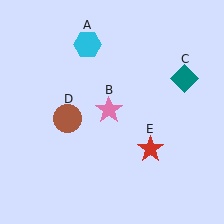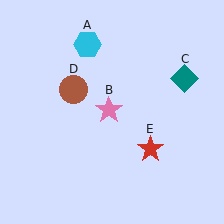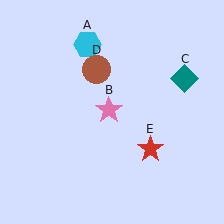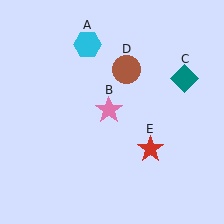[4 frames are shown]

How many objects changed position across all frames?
1 object changed position: brown circle (object D).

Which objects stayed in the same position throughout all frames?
Cyan hexagon (object A) and pink star (object B) and teal diamond (object C) and red star (object E) remained stationary.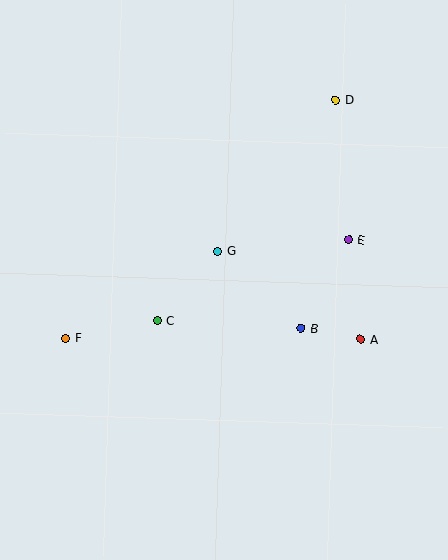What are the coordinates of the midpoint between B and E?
The midpoint between B and E is at (325, 284).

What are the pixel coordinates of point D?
Point D is at (336, 100).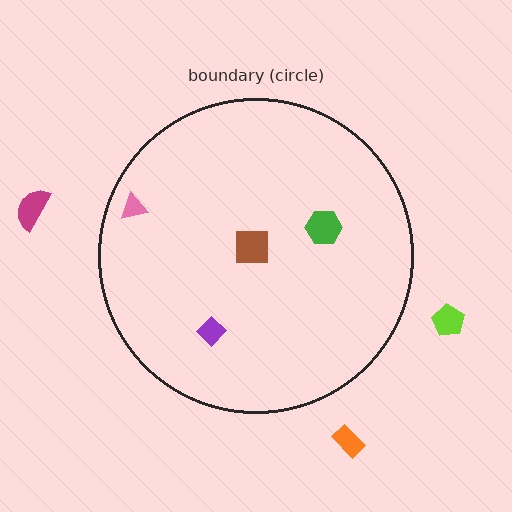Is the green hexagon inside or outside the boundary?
Inside.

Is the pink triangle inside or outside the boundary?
Inside.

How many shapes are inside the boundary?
4 inside, 3 outside.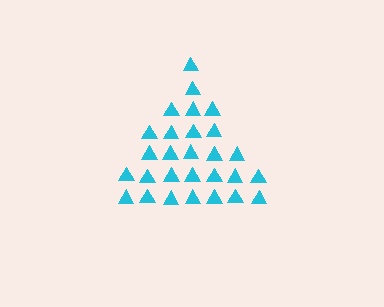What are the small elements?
The small elements are triangles.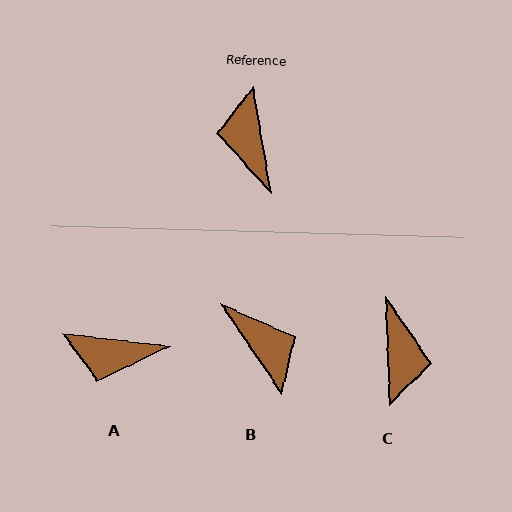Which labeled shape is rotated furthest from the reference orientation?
C, about 172 degrees away.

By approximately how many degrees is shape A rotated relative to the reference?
Approximately 74 degrees counter-clockwise.